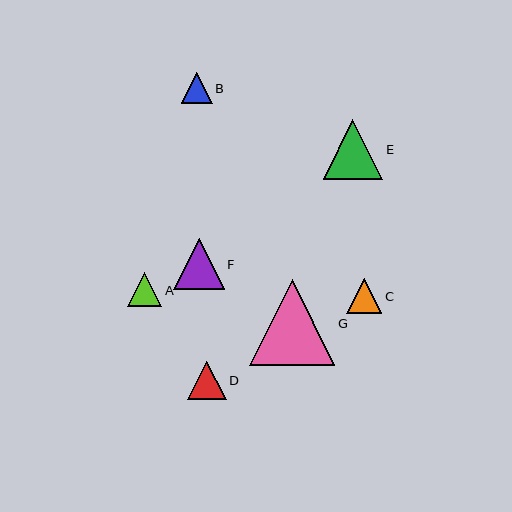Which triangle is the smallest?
Triangle B is the smallest with a size of approximately 31 pixels.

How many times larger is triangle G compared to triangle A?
Triangle G is approximately 2.5 times the size of triangle A.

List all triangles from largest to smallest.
From largest to smallest: G, E, F, D, C, A, B.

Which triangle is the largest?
Triangle G is the largest with a size of approximately 85 pixels.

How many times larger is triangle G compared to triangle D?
Triangle G is approximately 2.2 times the size of triangle D.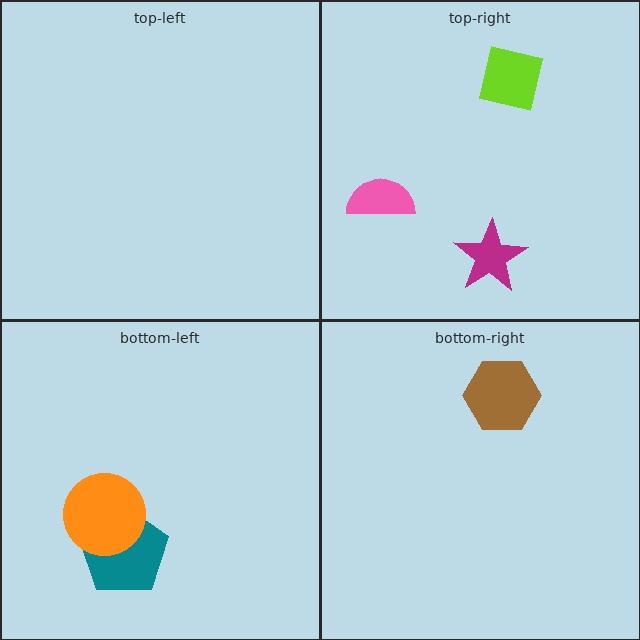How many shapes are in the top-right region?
3.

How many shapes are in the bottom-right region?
1.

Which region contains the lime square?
The top-right region.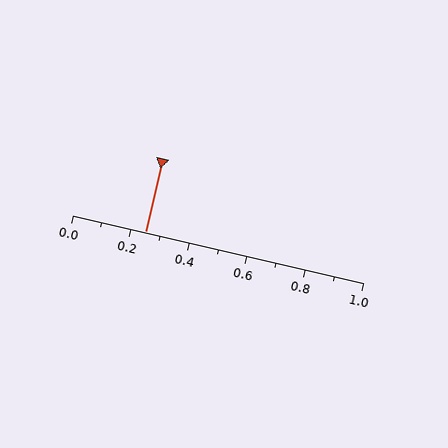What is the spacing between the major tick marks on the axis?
The major ticks are spaced 0.2 apart.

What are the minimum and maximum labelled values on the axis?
The axis runs from 0.0 to 1.0.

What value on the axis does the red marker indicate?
The marker indicates approximately 0.25.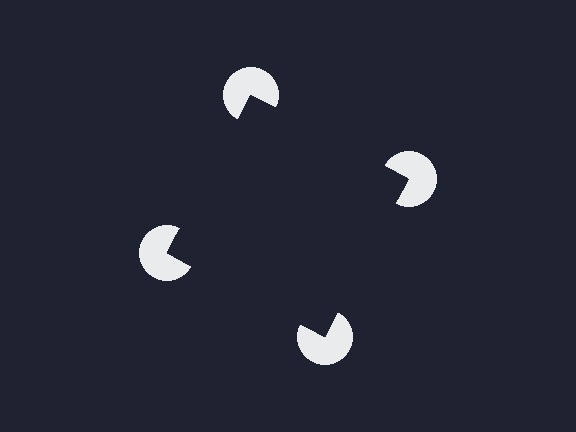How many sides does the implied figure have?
4 sides.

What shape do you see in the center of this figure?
An illusory square — its edges are inferred from the aligned wedge cuts in the pac-man discs, not physically drawn.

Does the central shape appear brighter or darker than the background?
It typically appears slightly darker than the background, even though no actual brightness change is drawn.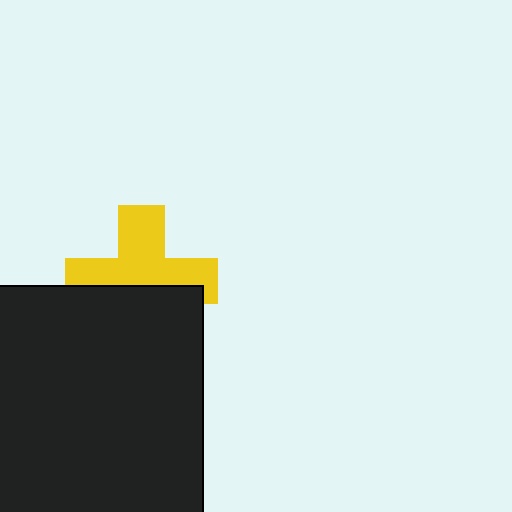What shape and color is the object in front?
The object in front is a black rectangle.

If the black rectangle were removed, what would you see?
You would see the complete yellow cross.